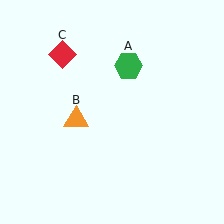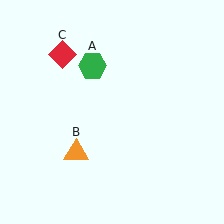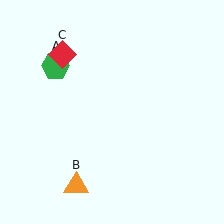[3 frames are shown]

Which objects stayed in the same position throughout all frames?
Red diamond (object C) remained stationary.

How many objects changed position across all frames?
2 objects changed position: green hexagon (object A), orange triangle (object B).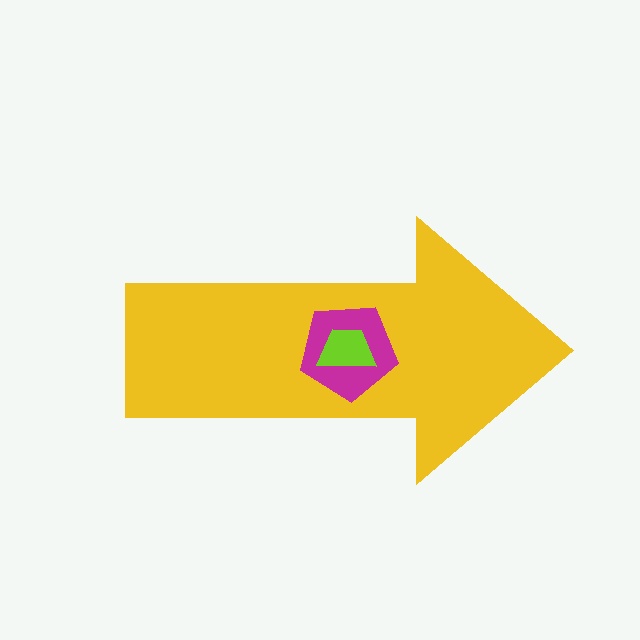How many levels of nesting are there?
3.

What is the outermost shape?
The yellow arrow.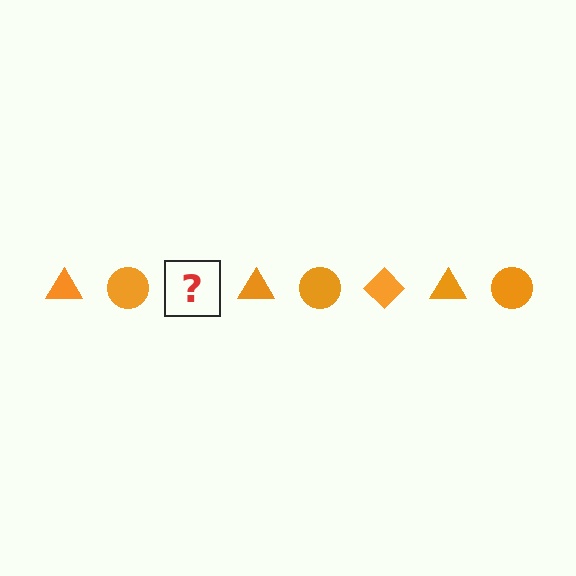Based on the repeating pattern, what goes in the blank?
The blank should be an orange diamond.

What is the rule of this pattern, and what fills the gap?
The rule is that the pattern cycles through triangle, circle, diamond shapes in orange. The gap should be filled with an orange diamond.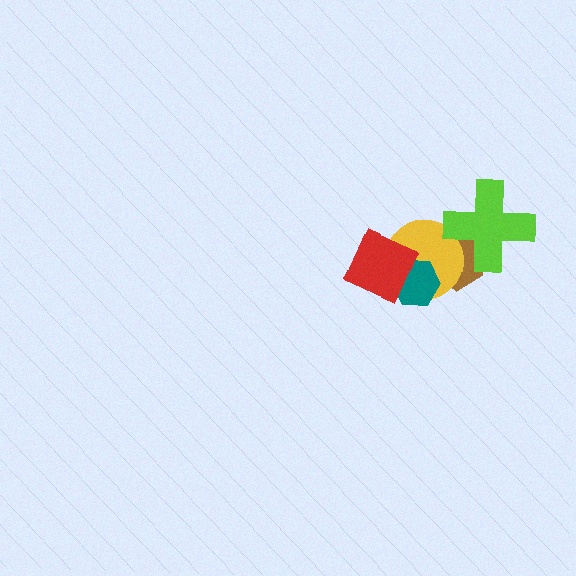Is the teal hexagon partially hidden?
Yes, it is partially covered by another shape.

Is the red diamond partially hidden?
No, no other shape covers it.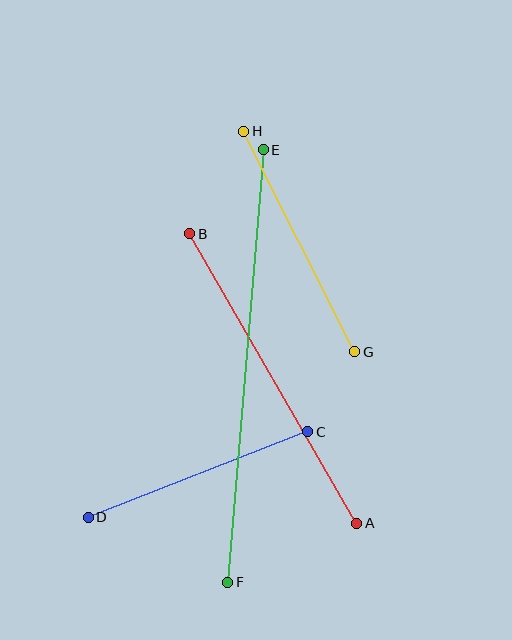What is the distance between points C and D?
The distance is approximately 236 pixels.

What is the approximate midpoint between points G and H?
The midpoint is at approximately (299, 242) pixels.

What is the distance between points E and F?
The distance is approximately 434 pixels.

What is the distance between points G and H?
The distance is approximately 247 pixels.